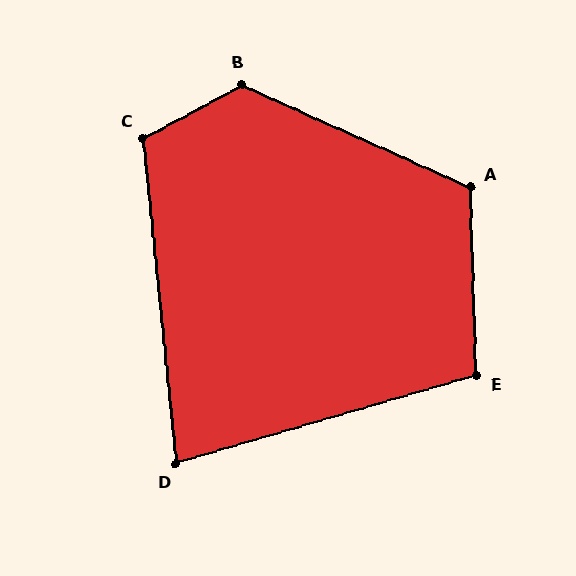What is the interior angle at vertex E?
Approximately 104 degrees (obtuse).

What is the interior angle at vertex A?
Approximately 116 degrees (obtuse).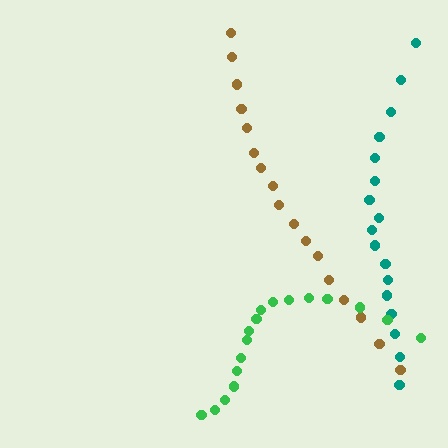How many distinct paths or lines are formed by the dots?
There are 3 distinct paths.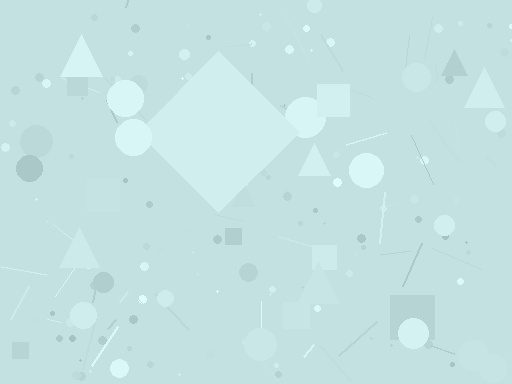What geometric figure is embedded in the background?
A diamond is embedded in the background.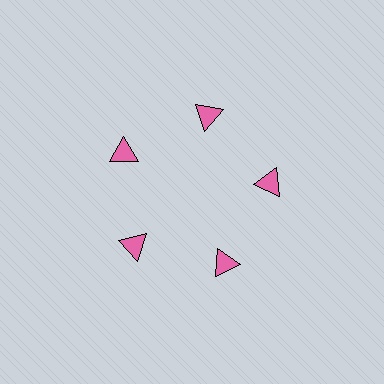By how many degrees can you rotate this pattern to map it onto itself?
The pattern maps onto itself every 72 degrees of rotation.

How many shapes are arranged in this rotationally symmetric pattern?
There are 5 shapes, arranged in 5 groups of 1.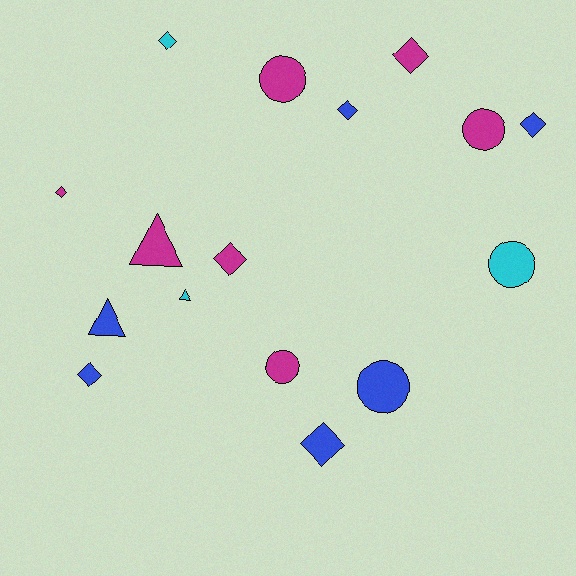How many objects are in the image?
There are 16 objects.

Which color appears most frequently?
Magenta, with 7 objects.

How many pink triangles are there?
There are no pink triangles.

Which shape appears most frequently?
Diamond, with 8 objects.